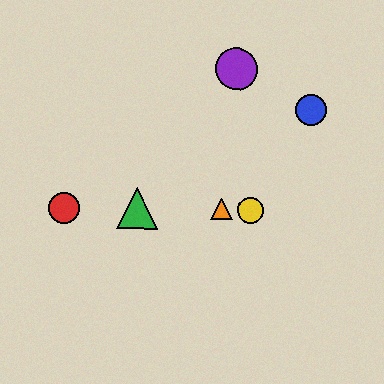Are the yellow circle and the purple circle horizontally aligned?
No, the yellow circle is at y≈210 and the purple circle is at y≈69.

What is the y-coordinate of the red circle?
The red circle is at y≈208.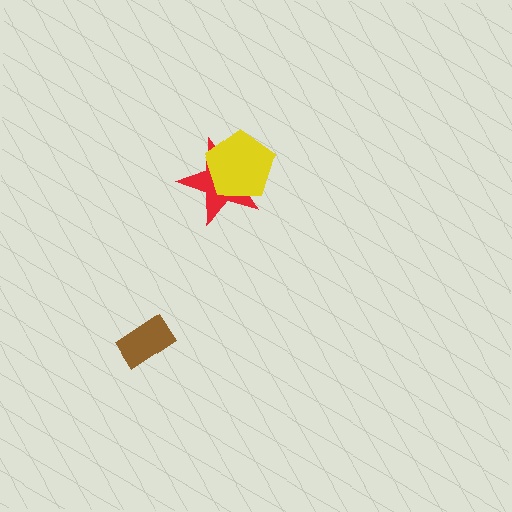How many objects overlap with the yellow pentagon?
1 object overlaps with the yellow pentagon.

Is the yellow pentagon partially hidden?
No, no other shape covers it.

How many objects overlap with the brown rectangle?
0 objects overlap with the brown rectangle.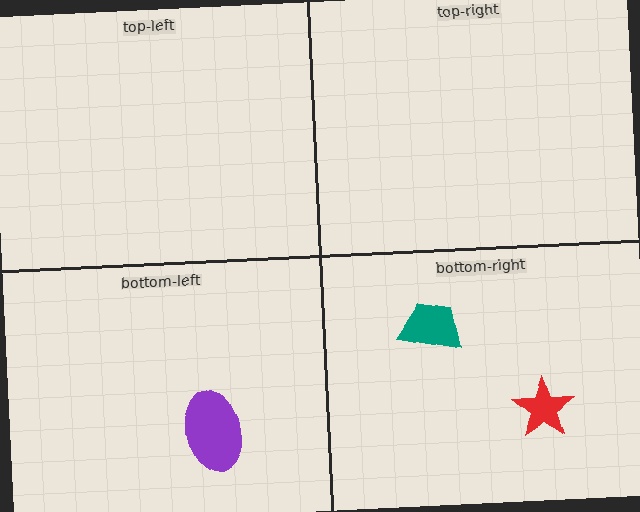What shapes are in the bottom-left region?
The purple ellipse.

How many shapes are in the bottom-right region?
2.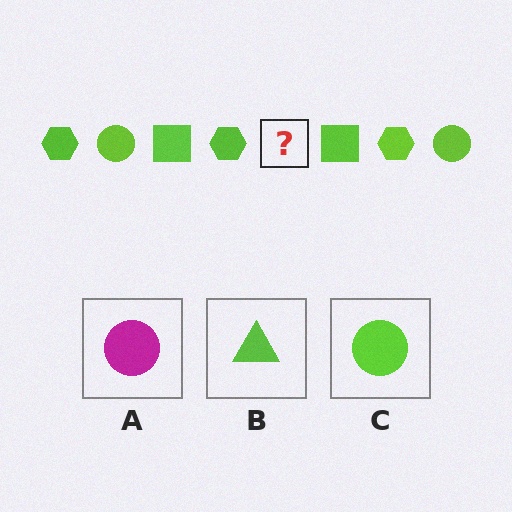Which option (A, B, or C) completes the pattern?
C.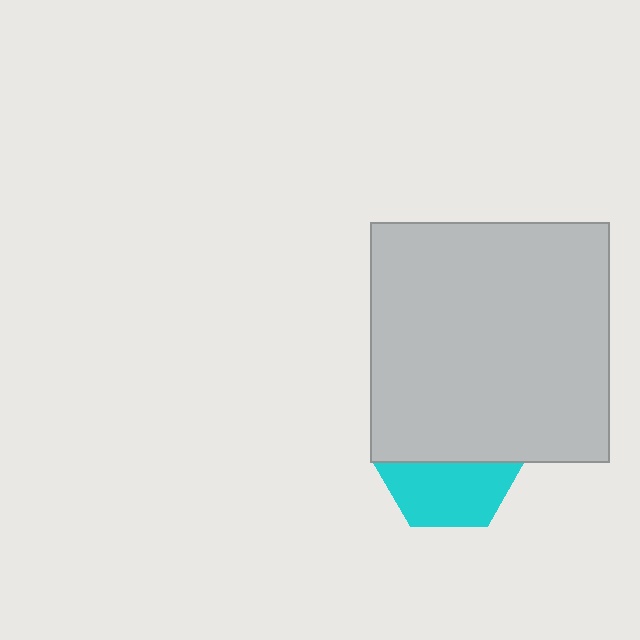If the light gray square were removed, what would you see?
You would see the complete cyan hexagon.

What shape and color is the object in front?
The object in front is a light gray square.